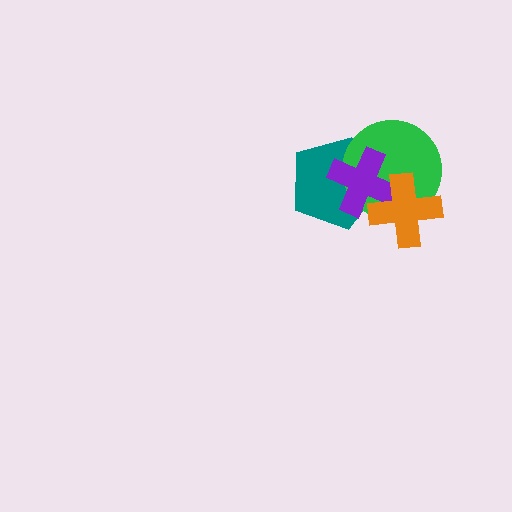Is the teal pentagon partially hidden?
Yes, it is partially covered by another shape.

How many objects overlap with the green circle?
3 objects overlap with the green circle.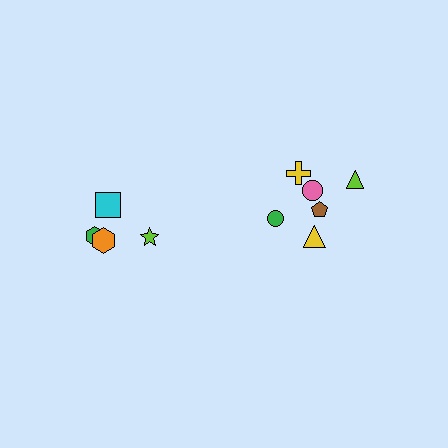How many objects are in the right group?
There are 6 objects.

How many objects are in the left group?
There are 4 objects.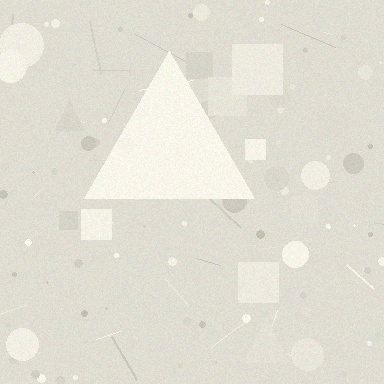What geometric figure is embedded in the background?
A triangle is embedded in the background.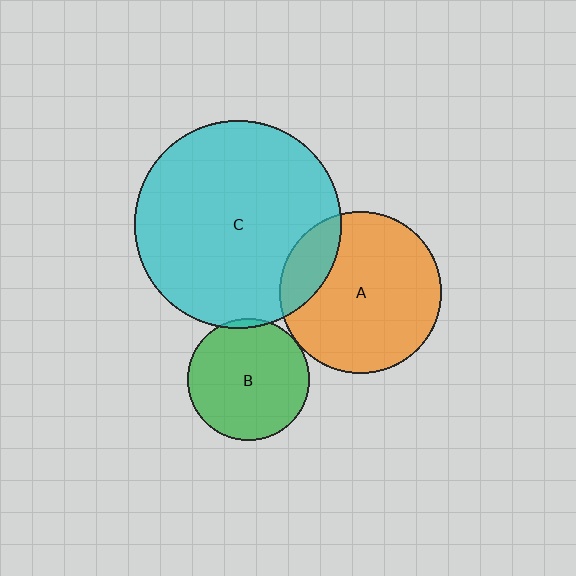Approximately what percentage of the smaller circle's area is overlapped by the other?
Approximately 20%.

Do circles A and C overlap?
Yes.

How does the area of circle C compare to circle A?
Approximately 1.6 times.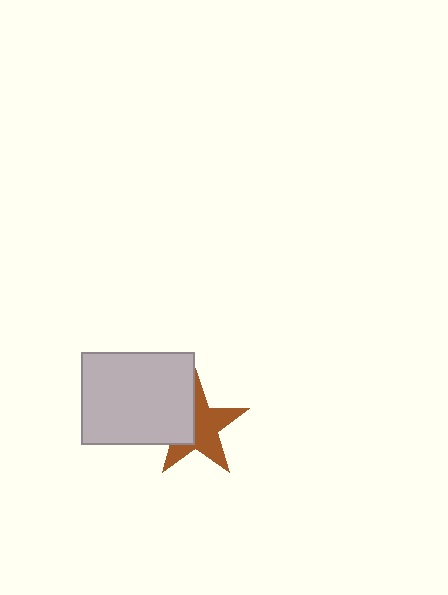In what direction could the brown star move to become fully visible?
The brown star could move right. That would shift it out from behind the light gray rectangle entirely.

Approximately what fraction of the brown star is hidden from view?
Roughly 40% of the brown star is hidden behind the light gray rectangle.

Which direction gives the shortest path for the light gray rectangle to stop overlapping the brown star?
Moving left gives the shortest separation.